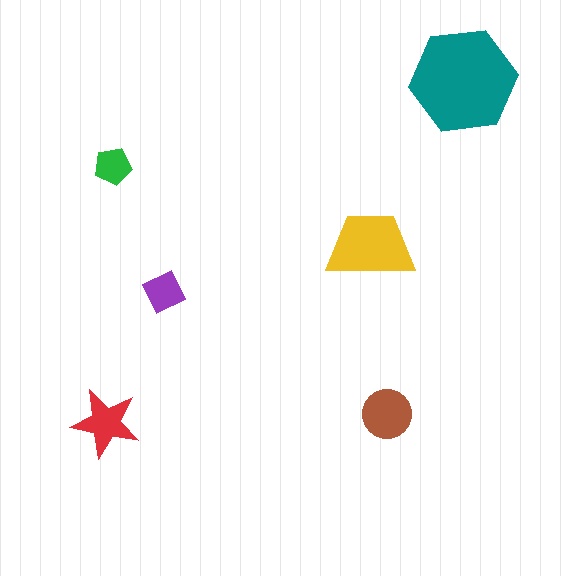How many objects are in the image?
There are 6 objects in the image.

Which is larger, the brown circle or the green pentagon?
The brown circle.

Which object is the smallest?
The green pentagon.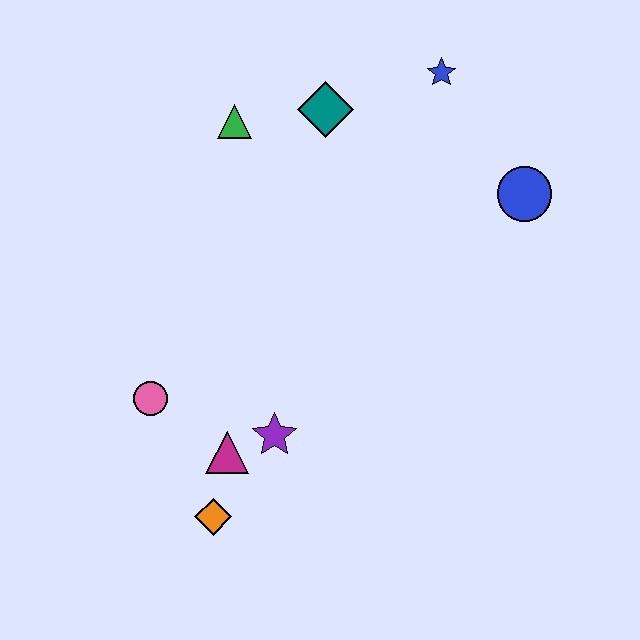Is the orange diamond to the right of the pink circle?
Yes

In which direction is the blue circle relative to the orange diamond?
The blue circle is above the orange diamond.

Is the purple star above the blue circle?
No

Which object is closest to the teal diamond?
The green triangle is closest to the teal diamond.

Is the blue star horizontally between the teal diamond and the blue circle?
Yes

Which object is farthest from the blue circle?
The orange diamond is farthest from the blue circle.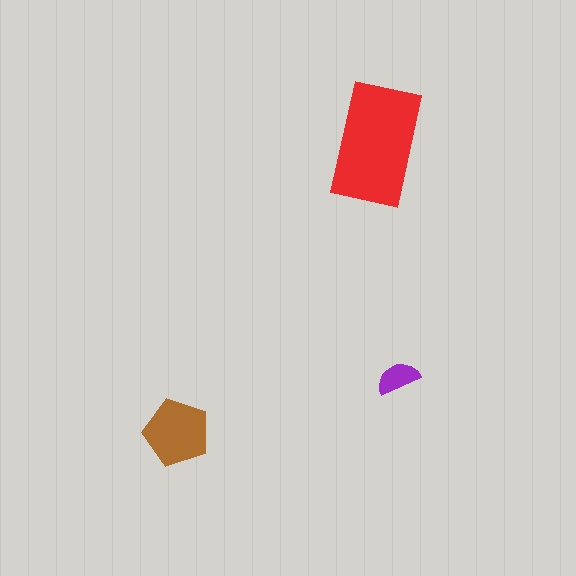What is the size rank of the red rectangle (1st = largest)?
1st.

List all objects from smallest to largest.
The purple semicircle, the brown pentagon, the red rectangle.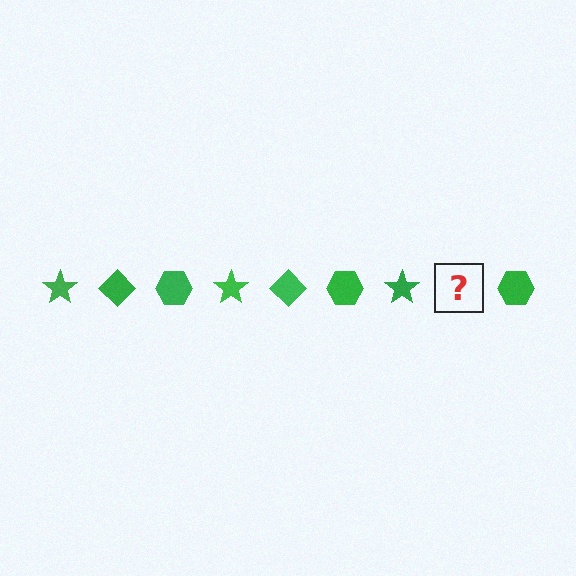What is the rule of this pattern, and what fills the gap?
The rule is that the pattern cycles through star, diamond, hexagon shapes in green. The gap should be filled with a green diamond.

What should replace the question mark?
The question mark should be replaced with a green diamond.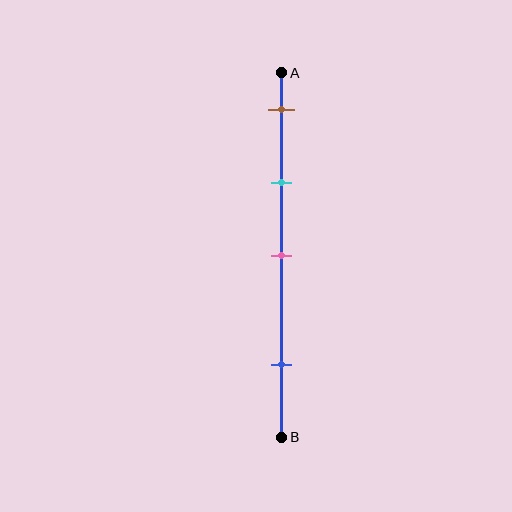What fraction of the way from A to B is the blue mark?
The blue mark is approximately 80% (0.8) of the way from A to B.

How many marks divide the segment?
There are 4 marks dividing the segment.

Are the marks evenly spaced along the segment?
No, the marks are not evenly spaced.